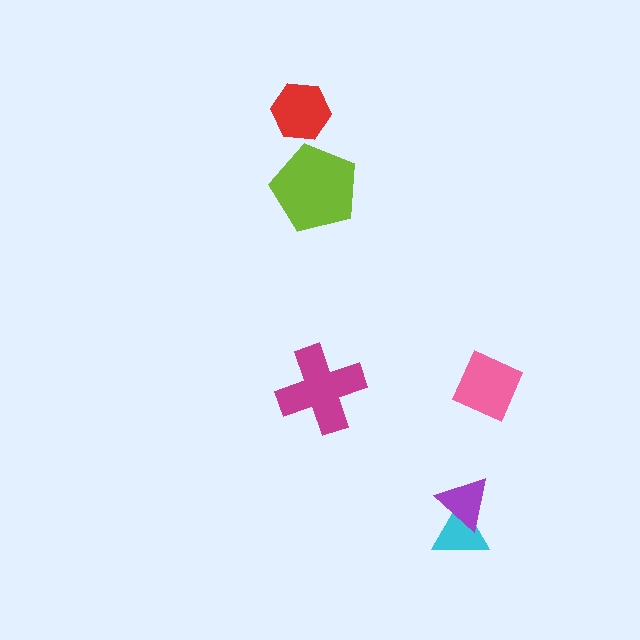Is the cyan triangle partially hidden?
Yes, it is partially covered by another shape.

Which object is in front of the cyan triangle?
The purple triangle is in front of the cyan triangle.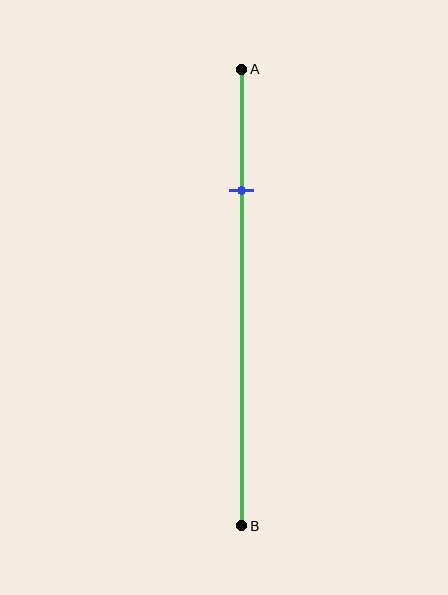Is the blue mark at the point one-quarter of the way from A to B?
Yes, the mark is approximately at the one-quarter point.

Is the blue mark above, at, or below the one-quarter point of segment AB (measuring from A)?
The blue mark is approximately at the one-quarter point of segment AB.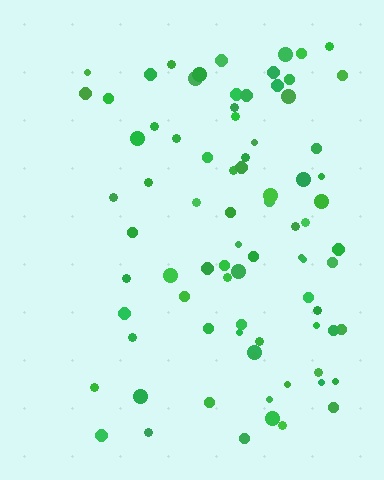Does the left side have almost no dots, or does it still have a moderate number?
Still a moderate number, just noticeably fewer than the right.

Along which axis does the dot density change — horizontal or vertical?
Horizontal.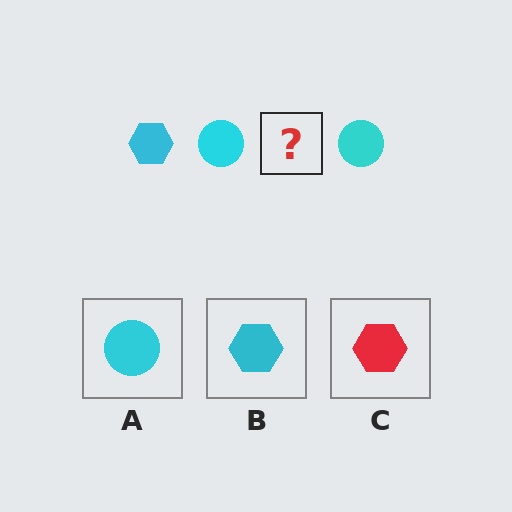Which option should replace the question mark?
Option B.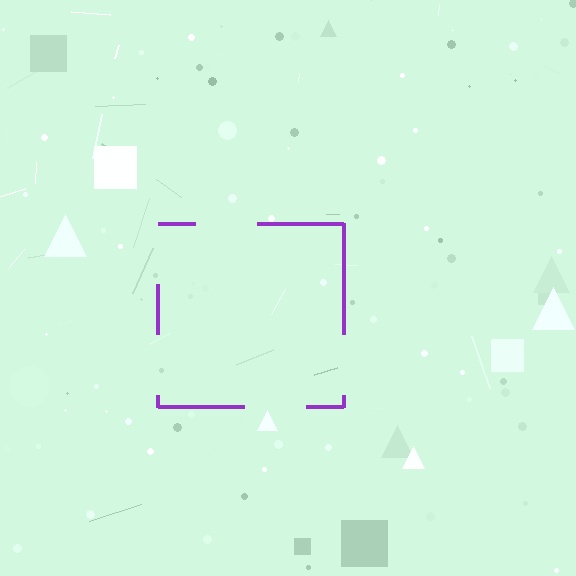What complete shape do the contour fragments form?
The contour fragments form a square.